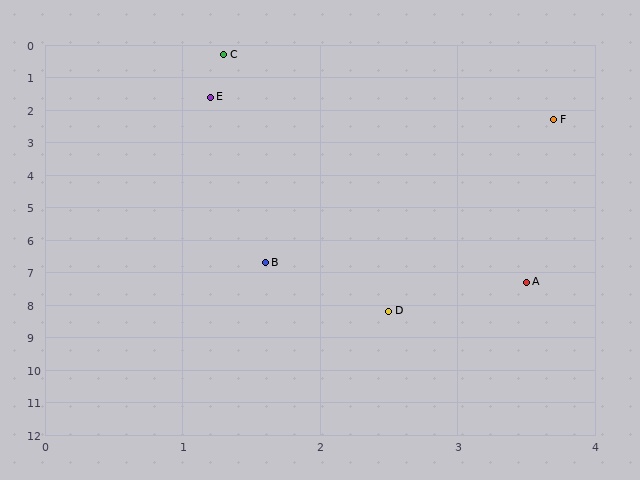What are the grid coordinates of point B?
Point B is at approximately (1.6, 6.7).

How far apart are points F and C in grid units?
Points F and C are about 3.1 grid units apart.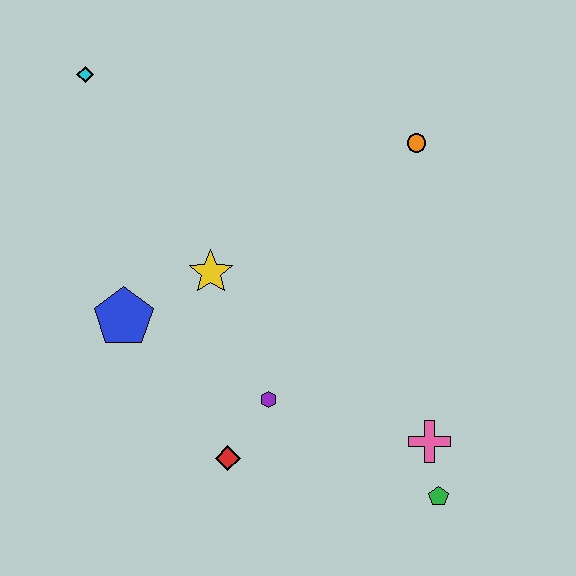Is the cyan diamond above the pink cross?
Yes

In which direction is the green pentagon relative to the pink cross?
The green pentagon is below the pink cross.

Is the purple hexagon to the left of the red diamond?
No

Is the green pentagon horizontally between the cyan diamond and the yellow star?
No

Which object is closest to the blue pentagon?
The yellow star is closest to the blue pentagon.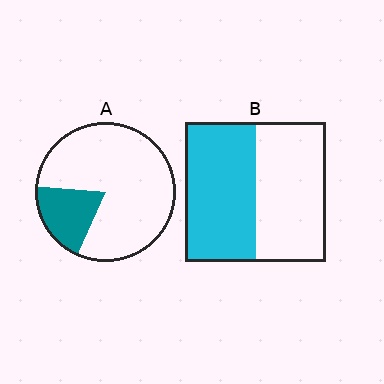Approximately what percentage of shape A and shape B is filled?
A is approximately 20% and B is approximately 50%.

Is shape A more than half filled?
No.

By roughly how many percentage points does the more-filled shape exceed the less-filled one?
By roughly 30 percentage points (B over A).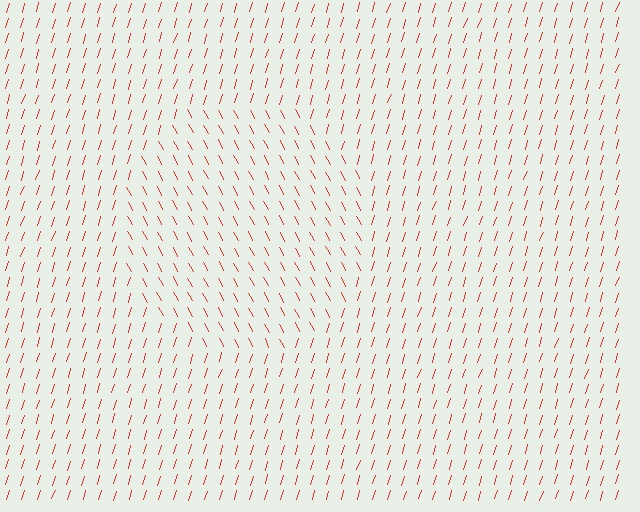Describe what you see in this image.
The image is filled with small red line segments. A circle region in the image has lines oriented differently from the surrounding lines, creating a visible texture boundary.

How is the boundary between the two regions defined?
The boundary is defined purely by a change in line orientation (approximately 45 degrees difference). All lines are the same color and thickness.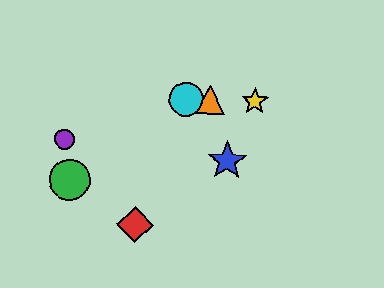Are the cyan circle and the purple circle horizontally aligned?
No, the cyan circle is at y≈99 and the purple circle is at y≈140.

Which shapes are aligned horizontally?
The yellow star, the orange triangle, the cyan circle are aligned horizontally.